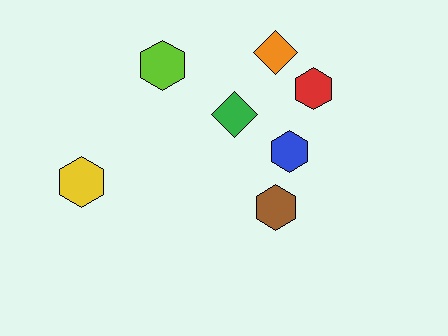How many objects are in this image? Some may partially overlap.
There are 7 objects.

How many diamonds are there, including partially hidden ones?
There are 2 diamonds.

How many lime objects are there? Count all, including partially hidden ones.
There is 1 lime object.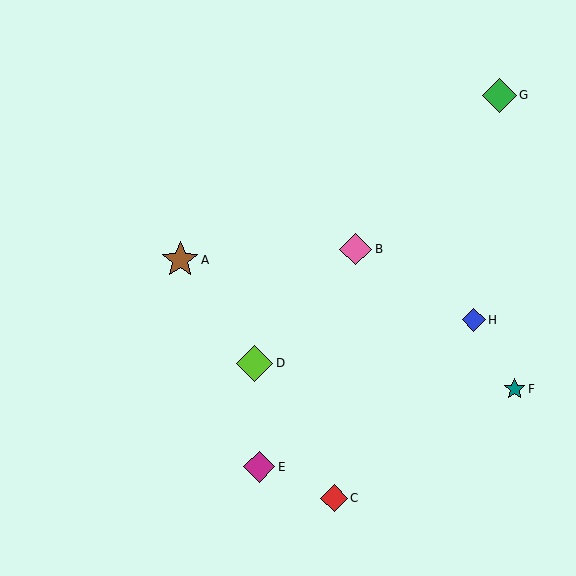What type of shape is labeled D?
Shape D is a lime diamond.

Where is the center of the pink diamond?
The center of the pink diamond is at (356, 249).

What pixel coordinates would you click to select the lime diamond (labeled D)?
Click at (255, 363) to select the lime diamond D.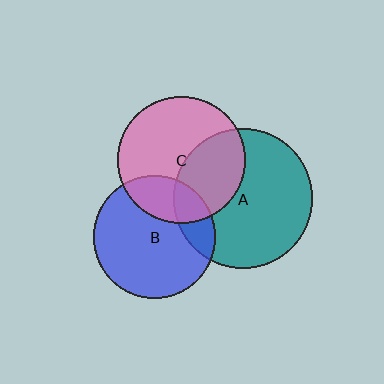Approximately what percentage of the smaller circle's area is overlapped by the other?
Approximately 25%.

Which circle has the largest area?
Circle A (teal).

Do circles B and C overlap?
Yes.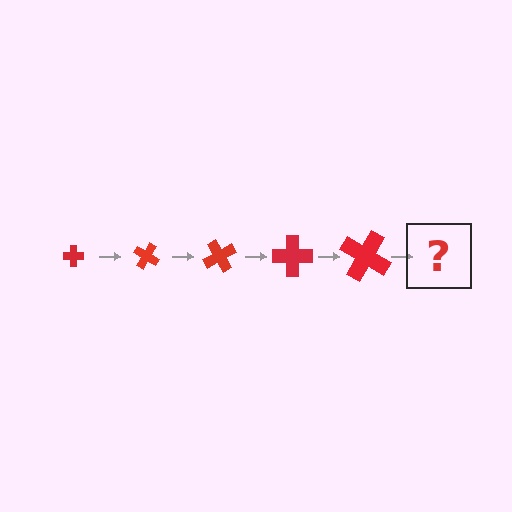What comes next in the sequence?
The next element should be a cross, larger than the previous one and rotated 150 degrees from the start.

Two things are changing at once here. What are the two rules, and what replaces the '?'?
The two rules are that the cross grows larger each step and it rotates 30 degrees each step. The '?' should be a cross, larger than the previous one and rotated 150 degrees from the start.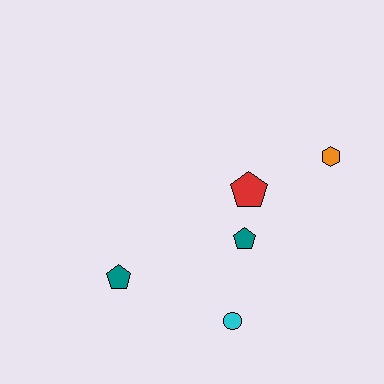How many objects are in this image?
There are 5 objects.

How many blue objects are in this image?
There are no blue objects.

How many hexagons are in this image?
There is 1 hexagon.